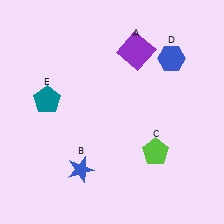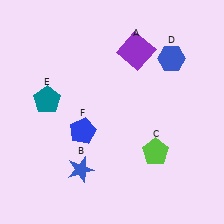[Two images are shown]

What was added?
A blue pentagon (F) was added in Image 2.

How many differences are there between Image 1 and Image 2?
There is 1 difference between the two images.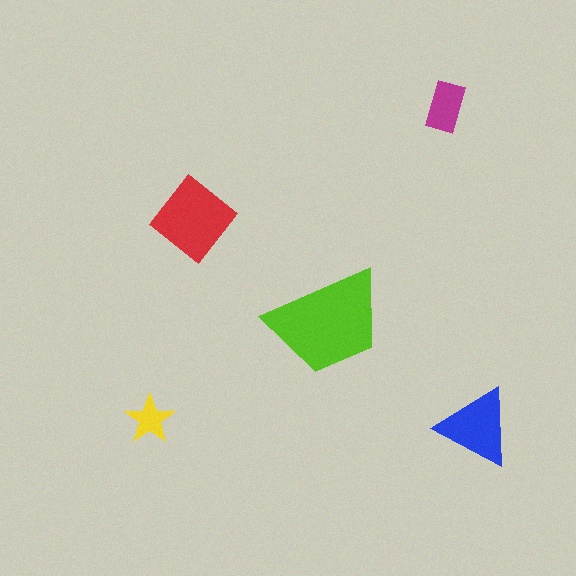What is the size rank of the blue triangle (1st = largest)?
3rd.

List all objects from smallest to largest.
The yellow star, the magenta rectangle, the blue triangle, the red diamond, the lime trapezoid.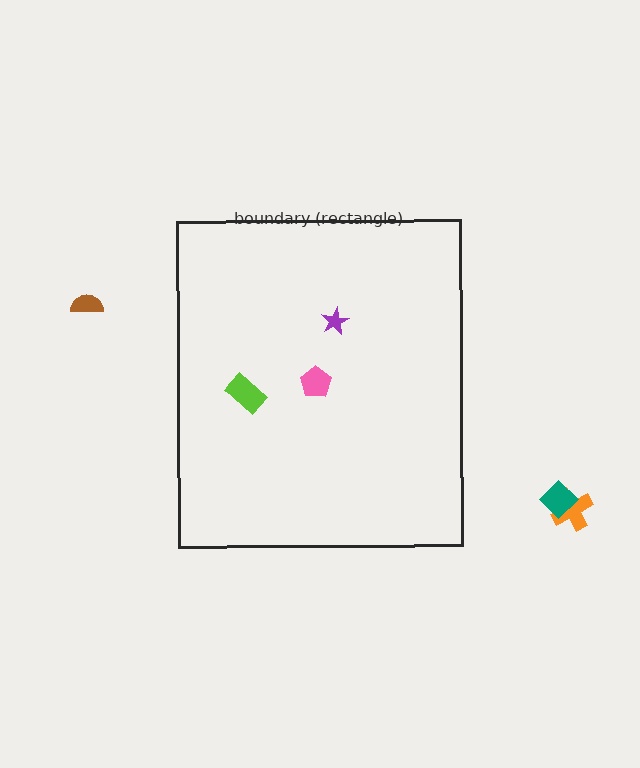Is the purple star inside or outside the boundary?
Inside.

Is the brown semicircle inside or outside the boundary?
Outside.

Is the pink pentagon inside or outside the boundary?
Inside.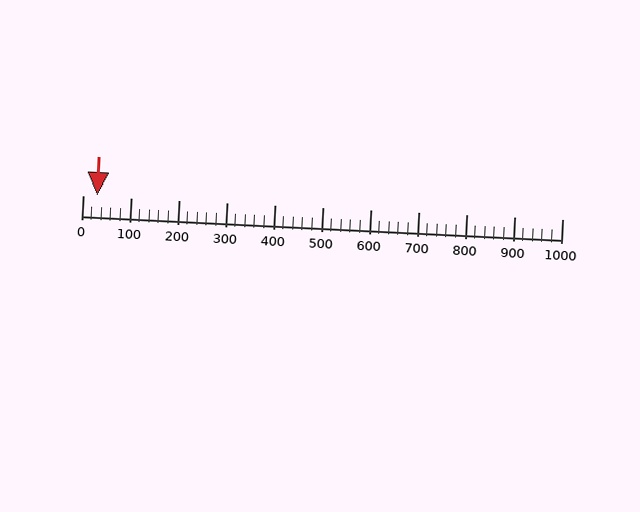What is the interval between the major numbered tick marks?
The major tick marks are spaced 100 units apart.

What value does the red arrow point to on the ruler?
The red arrow points to approximately 29.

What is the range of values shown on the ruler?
The ruler shows values from 0 to 1000.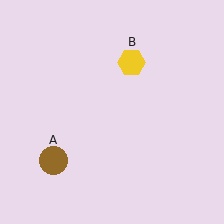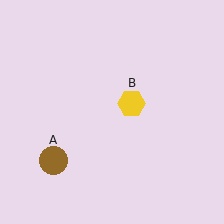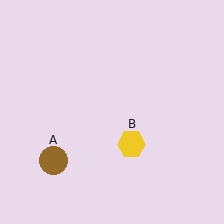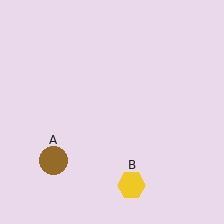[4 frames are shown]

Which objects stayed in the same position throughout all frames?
Brown circle (object A) remained stationary.